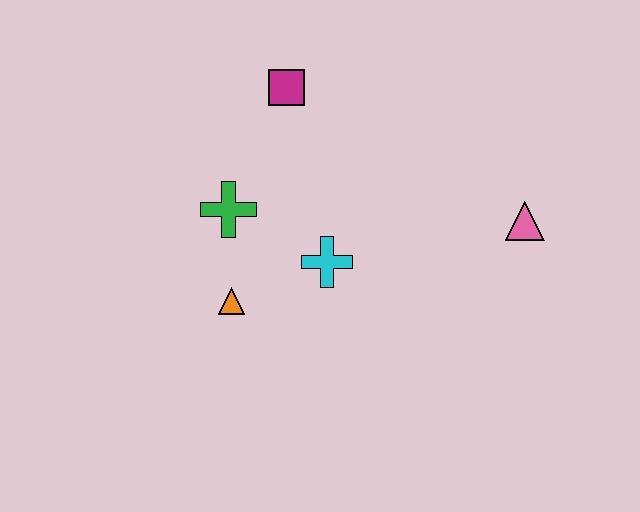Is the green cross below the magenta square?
Yes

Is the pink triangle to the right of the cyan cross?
Yes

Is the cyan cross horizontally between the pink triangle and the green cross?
Yes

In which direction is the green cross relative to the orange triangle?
The green cross is above the orange triangle.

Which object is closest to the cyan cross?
The orange triangle is closest to the cyan cross.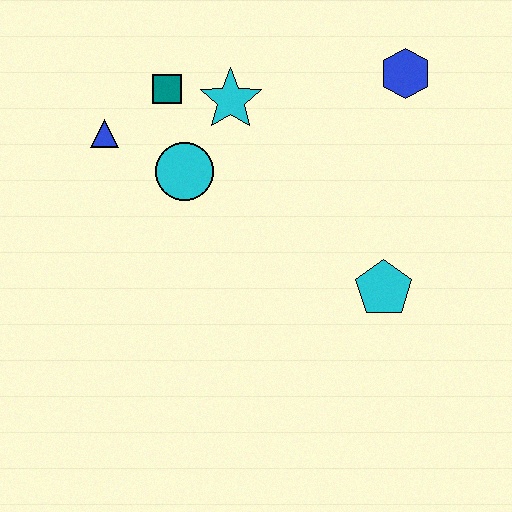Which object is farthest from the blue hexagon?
The blue triangle is farthest from the blue hexagon.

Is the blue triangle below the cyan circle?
No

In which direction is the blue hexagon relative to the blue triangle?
The blue hexagon is to the right of the blue triangle.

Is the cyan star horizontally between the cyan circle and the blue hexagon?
Yes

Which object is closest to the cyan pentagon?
The blue hexagon is closest to the cyan pentagon.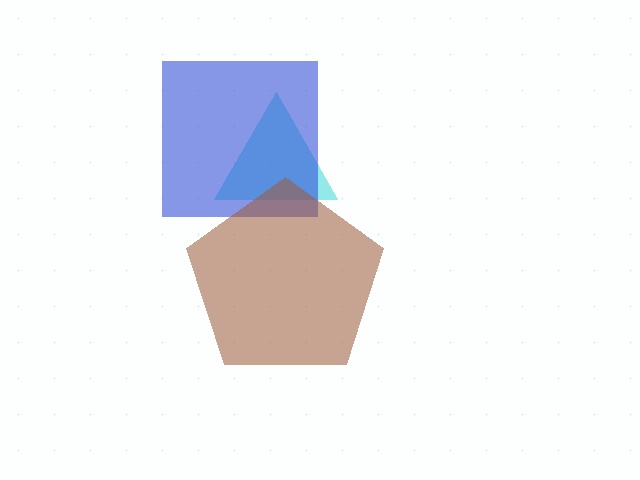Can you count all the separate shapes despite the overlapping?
Yes, there are 3 separate shapes.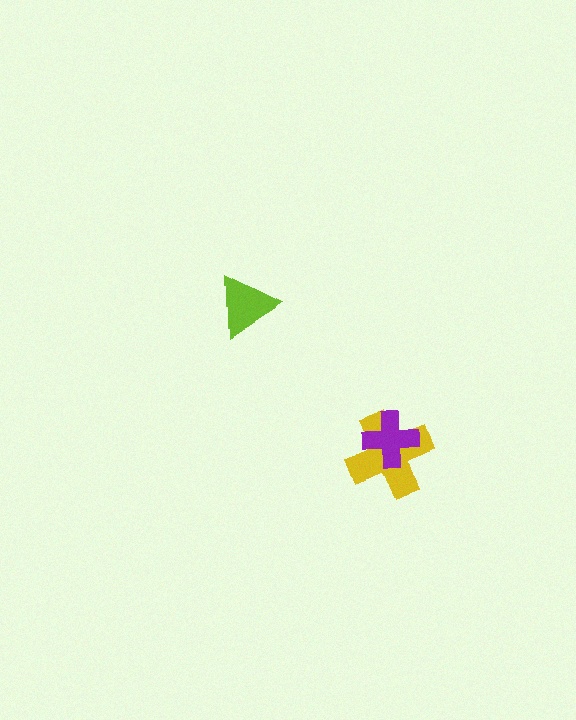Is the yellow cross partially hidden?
Yes, it is partially covered by another shape.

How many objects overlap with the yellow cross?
1 object overlaps with the yellow cross.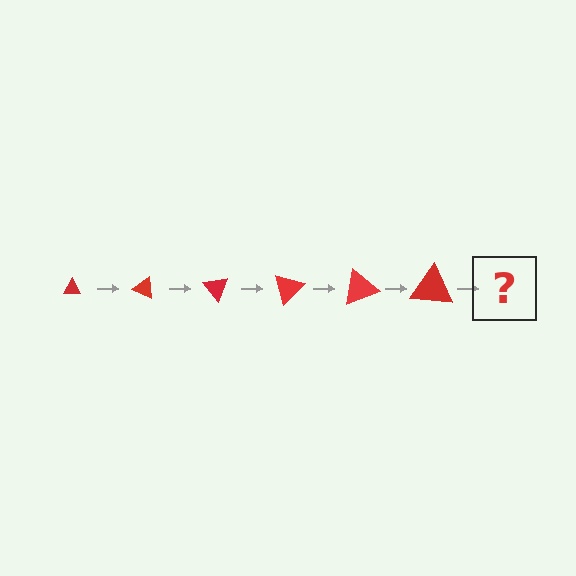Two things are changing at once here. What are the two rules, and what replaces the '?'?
The two rules are that the triangle grows larger each step and it rotates 25 degrees each step. The '?' should be a triangle, larger than the previous one and rotated 150 degrees from the start.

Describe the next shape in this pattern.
It should be a triangle, larger than the previous one and rotated 150 degrees from the start.